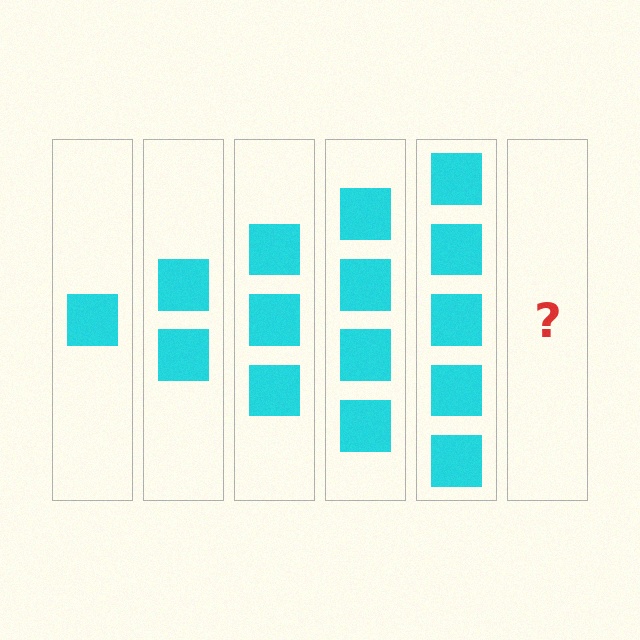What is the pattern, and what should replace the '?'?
The pattern is that each step adds one more square. The '?' should be 6 squares.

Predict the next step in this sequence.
The next step is 6 squares.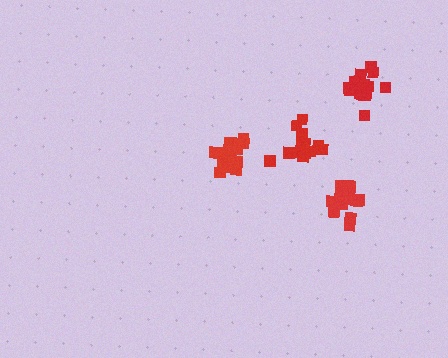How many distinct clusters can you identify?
There are 4 distinct clusters.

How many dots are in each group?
Group 1: 18 dots, Group 2: 19 dots, Group 3: 18 dots, Group 4: 13 dots (68 total).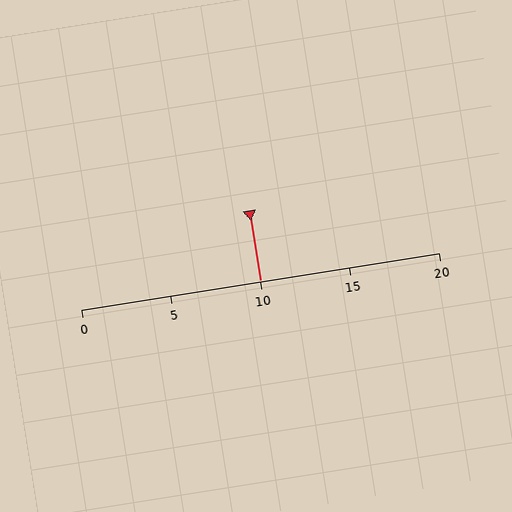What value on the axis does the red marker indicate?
The marker indicates approximately 10.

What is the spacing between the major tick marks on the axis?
The major ticks are spaced 5 apart.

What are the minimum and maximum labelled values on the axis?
The axis runs from 0 to 20.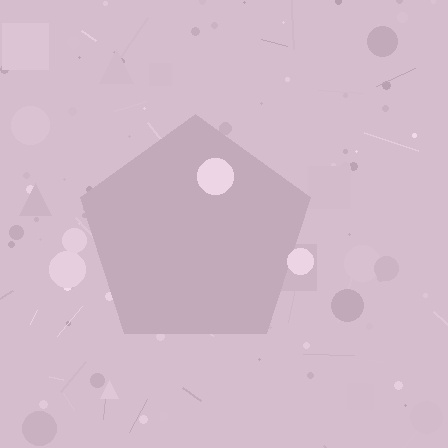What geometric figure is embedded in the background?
A pentagon is embedded in the background.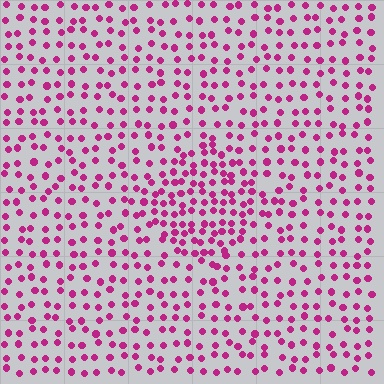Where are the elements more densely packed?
The elements are more densely packed inside the diamond boundary.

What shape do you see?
I see a diamond.